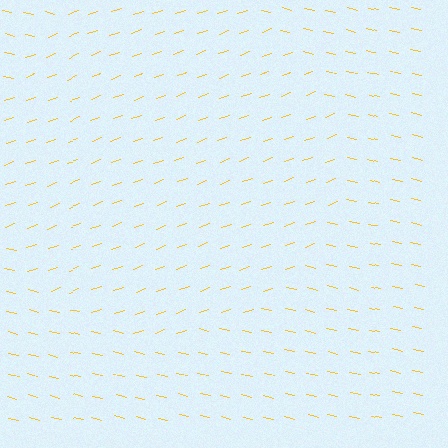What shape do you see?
I see a circle.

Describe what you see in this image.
The image is filled with small yellow line segments. A circle region in the image has lines oriented differently from the surrounding lines, creating a visible texture boundary.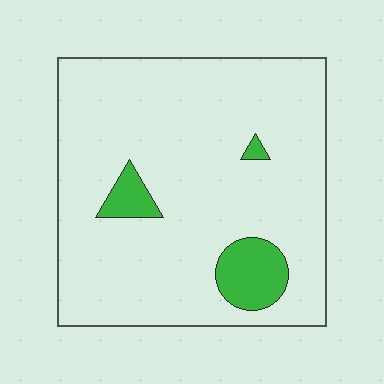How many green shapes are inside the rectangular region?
3.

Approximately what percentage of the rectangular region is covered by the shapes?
Approximately 10%.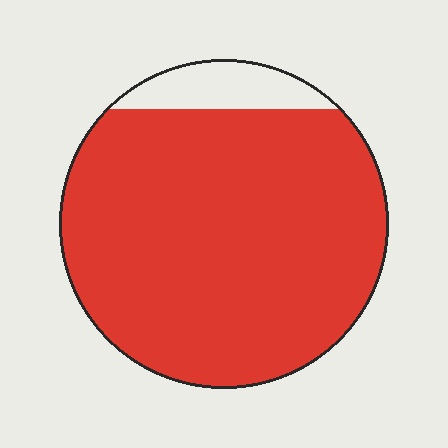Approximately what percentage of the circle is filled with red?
Approximately 90%.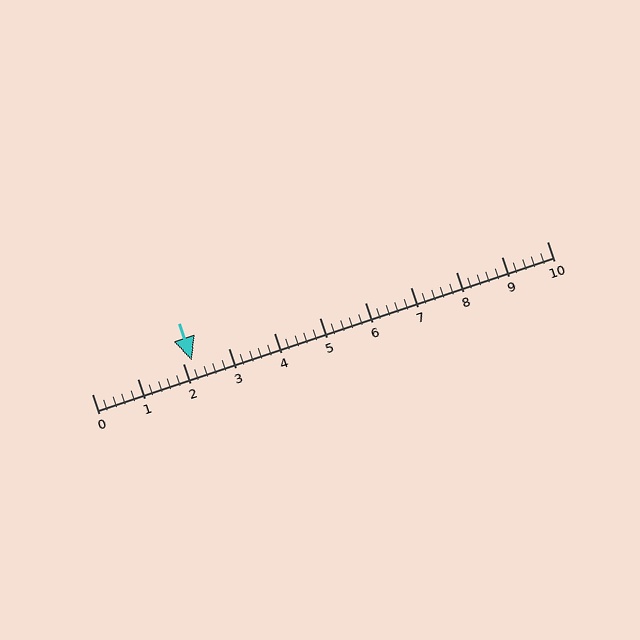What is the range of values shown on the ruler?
The ruler shows values from 0 to 10.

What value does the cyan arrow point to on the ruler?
The cyan arrow points to approximately 2.2.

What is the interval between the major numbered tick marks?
The major tick marks are spaced 1 units apart.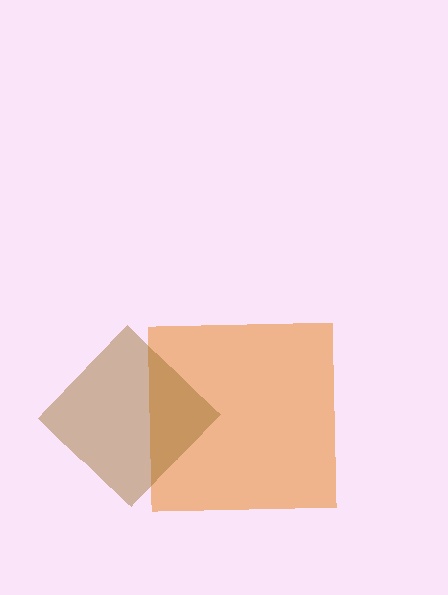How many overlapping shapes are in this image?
There are 2 overlapping shapes in the image.